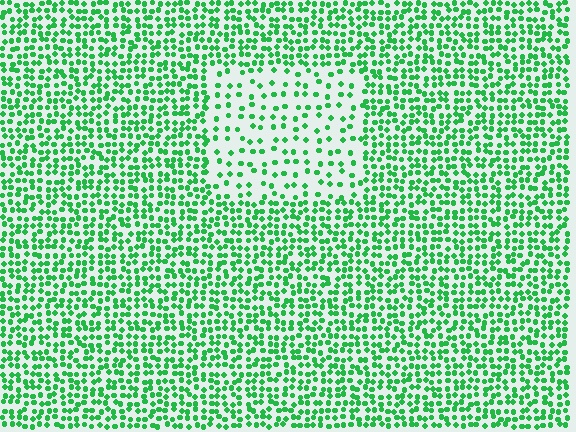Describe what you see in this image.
The image contains small green elements arranged at two different densities. A rectangle-shaped region is visible where the elements are less densely packed than the surrounding area.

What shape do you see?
I see a rectangle.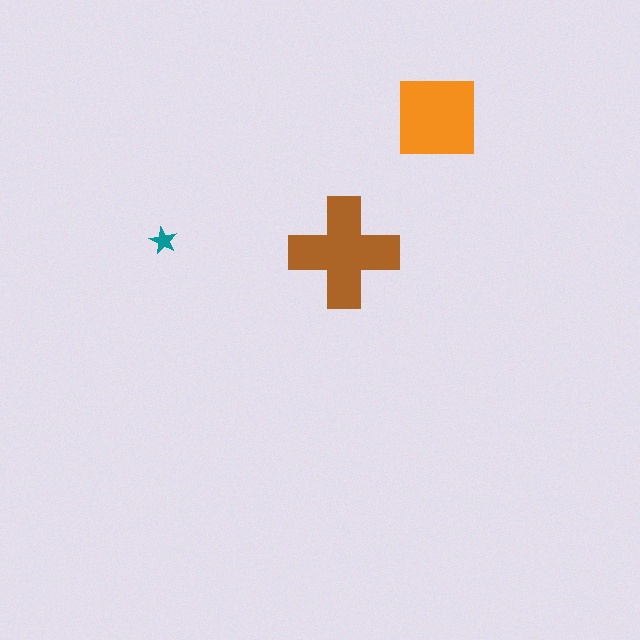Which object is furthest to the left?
The teal star is leftmost.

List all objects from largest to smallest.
The brown cross, the orange square, the teal star.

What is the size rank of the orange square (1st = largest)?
2nd.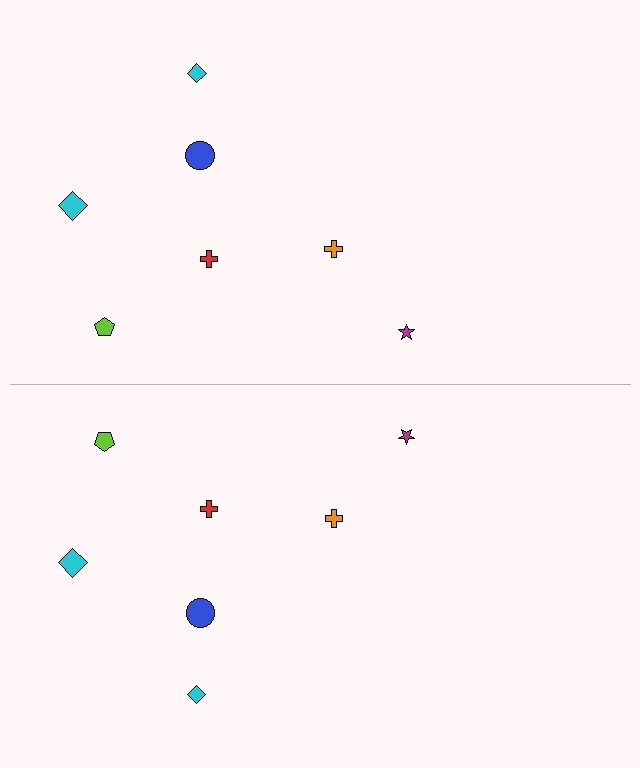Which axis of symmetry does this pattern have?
The pattern has a horizontal axis of symmetry running through the center of the image.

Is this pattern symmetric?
Yes, this pattern has bilateral (reflection) symmetry.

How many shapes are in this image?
There are 14 shapes in this image.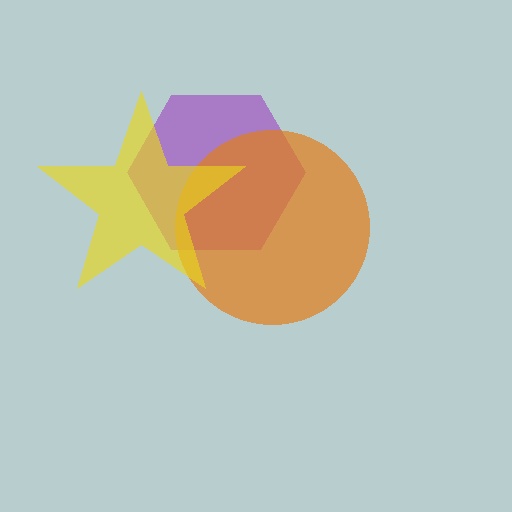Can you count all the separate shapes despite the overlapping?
Yes, there are 3 separate shapes.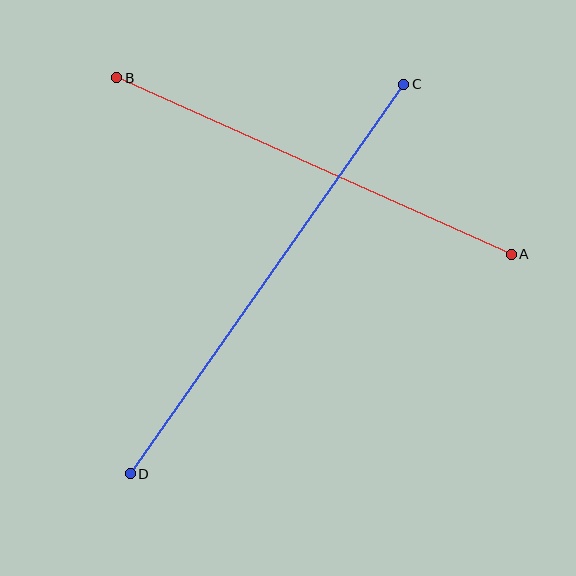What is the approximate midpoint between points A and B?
The midpoint is at approximately (314, 166) pixels.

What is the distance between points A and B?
The distance is approximately 432 pixels.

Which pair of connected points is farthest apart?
Points C and D are farthest apart.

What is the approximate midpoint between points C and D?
The midpoint is at approximately (267, 279) pixels.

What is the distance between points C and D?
The distance is approximately 476 pixels.